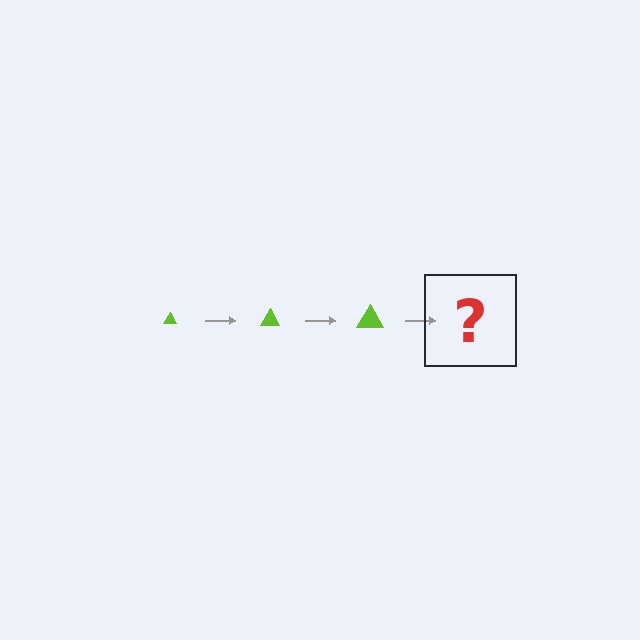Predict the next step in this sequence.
The next step is a lime triangle, larger than the previous one.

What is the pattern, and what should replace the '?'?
The pattern is that the triangle gets progressively larger each step. The '?' should be a lime triangle, larger than the previous one.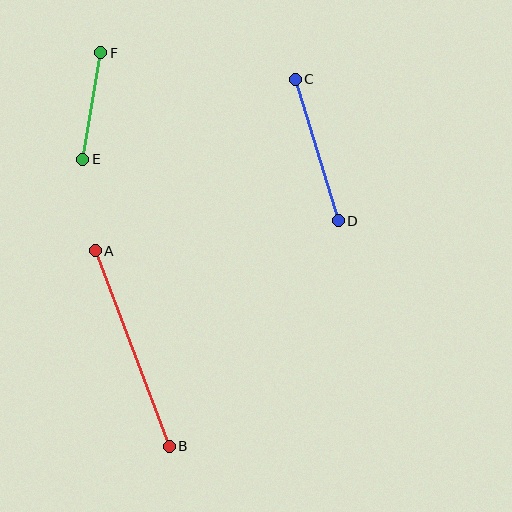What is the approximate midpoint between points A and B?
The midpoint is at approximately (132, 349) pixels.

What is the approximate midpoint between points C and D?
The midpoint is at approximately (317, 150) pixels.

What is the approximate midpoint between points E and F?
The midpoint is at approximately (92, 106) pixels.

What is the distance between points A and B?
The distance is approximately 209 pixels.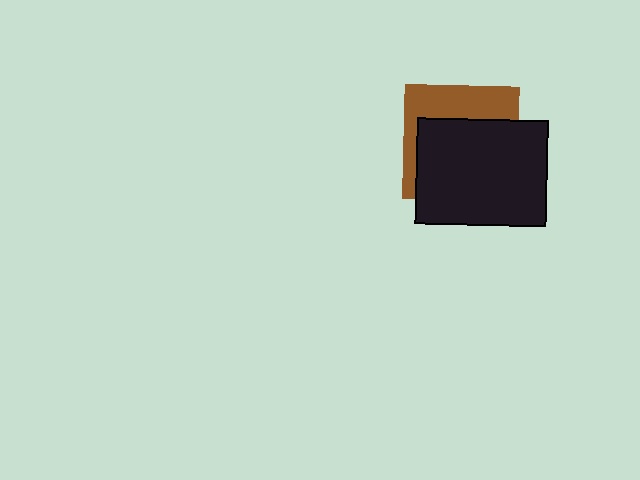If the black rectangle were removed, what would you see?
You would see the complete brown square.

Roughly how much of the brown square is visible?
A small part of it is visible (roughly 37%).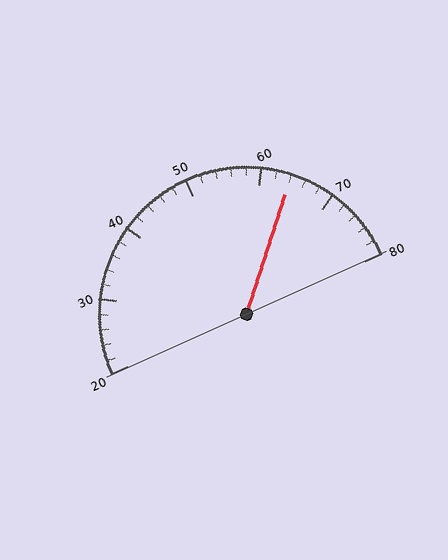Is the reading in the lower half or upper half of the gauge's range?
The reading is in the upper half of the range (20 to 80).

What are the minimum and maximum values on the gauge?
The gauge ranges from 20 to 80.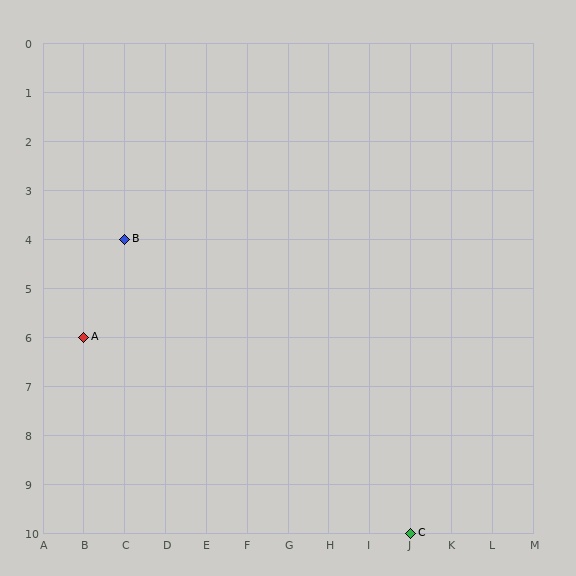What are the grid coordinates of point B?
Point B is at grid coordinates (C, 4).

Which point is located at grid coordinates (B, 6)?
Point A is at (B, 6).